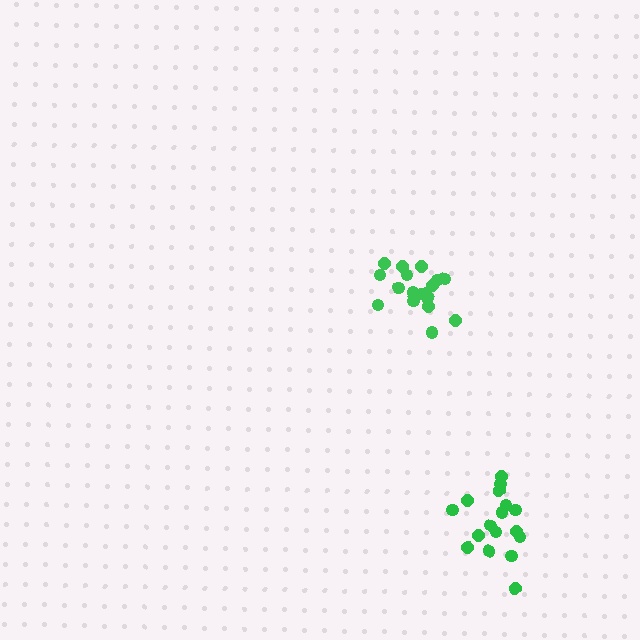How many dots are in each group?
Group 1: 18 dots, Group 2: 17 dots (35 total).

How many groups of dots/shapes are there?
There are 2 groups.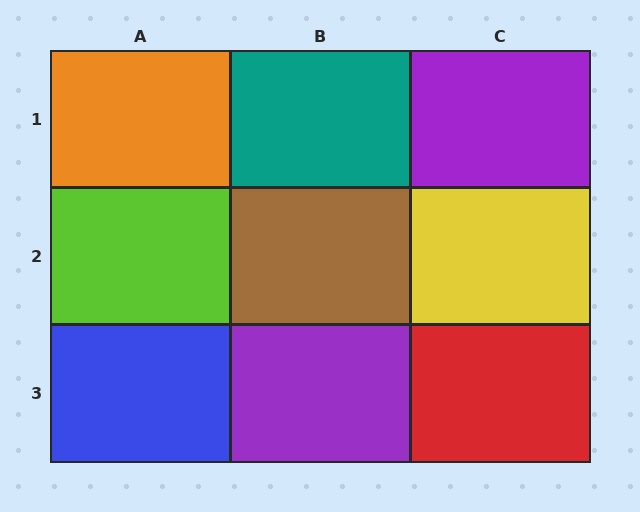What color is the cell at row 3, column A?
Blue.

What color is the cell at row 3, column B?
Purple.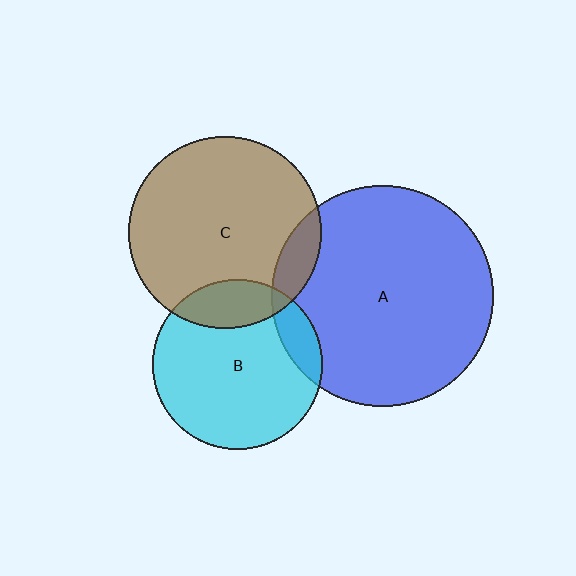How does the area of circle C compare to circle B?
Approximately 1.3 times.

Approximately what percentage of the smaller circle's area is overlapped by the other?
Approximately 10%.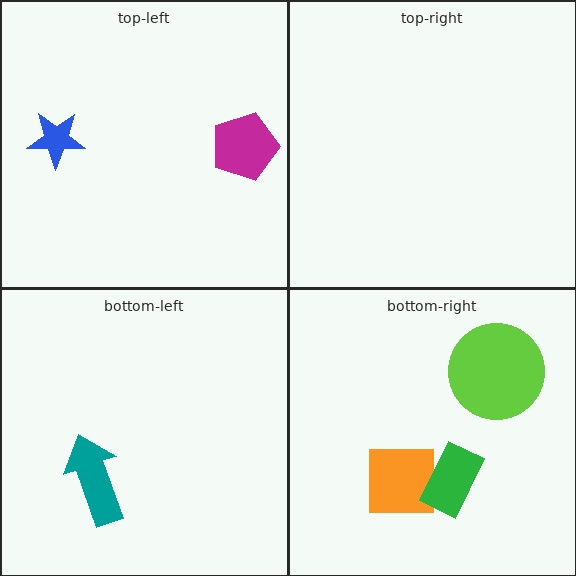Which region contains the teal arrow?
The bottom-left region.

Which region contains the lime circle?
The bottom-right region.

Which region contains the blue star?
The top-left region.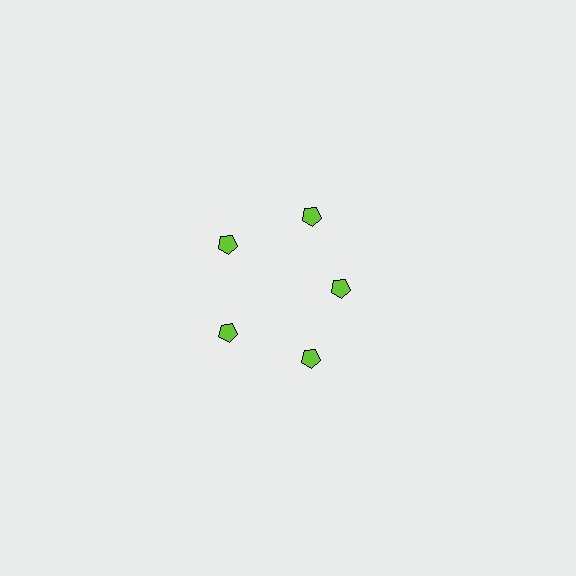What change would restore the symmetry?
The symmetry would be restored by moving it outward, back onto the ring so that all 5 pentagons sit at equal angles and equal distance from the center.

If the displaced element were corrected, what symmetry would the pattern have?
It would have 5-fold rotational symmetry — the pattern would map onto itself every 72 degrees.